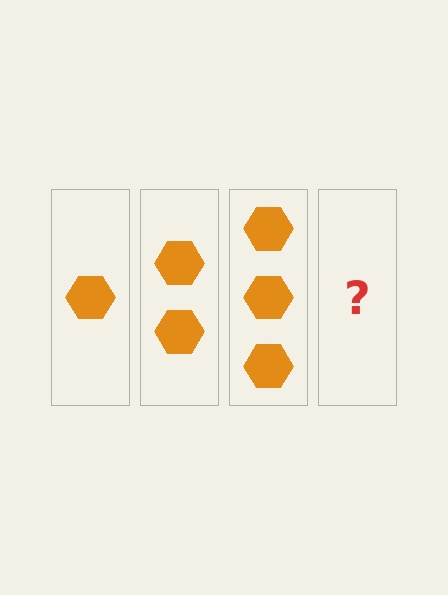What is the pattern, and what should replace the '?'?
The pattern is that each step adds one more hexagon. The '?' should be 4 hexagons.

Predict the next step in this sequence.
The next step is 4 hexagons.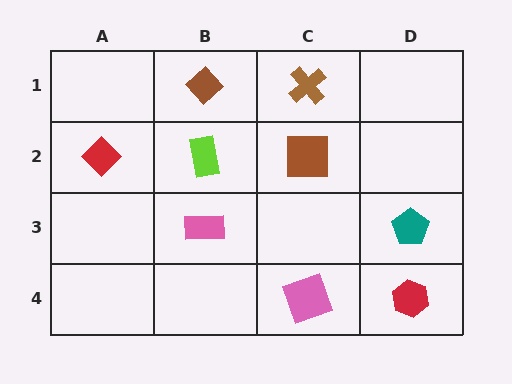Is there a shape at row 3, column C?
No, that cell is empty.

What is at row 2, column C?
A brown square.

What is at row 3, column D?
A teal pentagon.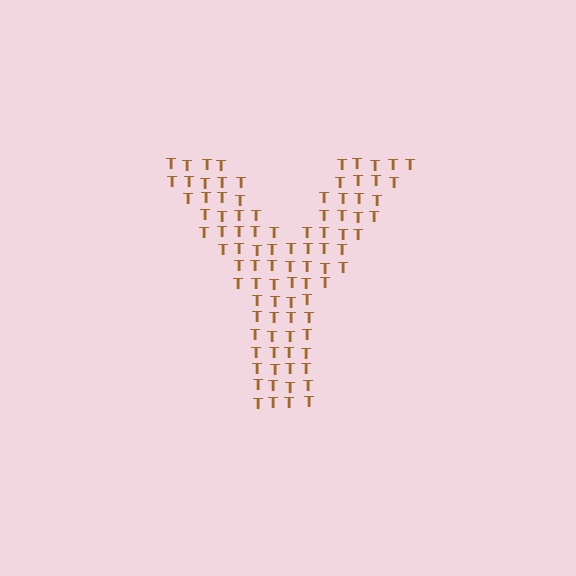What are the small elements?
The small elements are letter T's.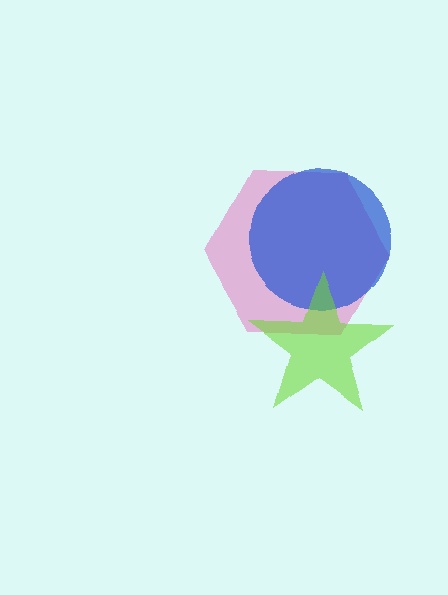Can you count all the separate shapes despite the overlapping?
Yes, there are 3 separate shapes.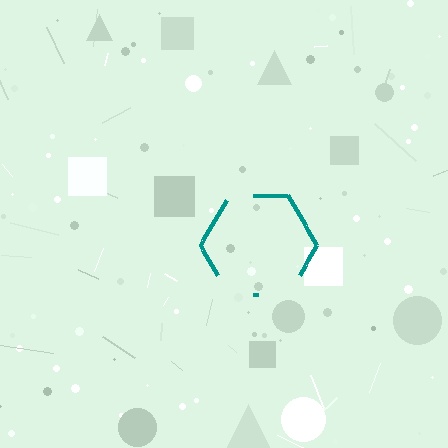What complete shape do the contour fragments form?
The contour fragments form a hexagon.